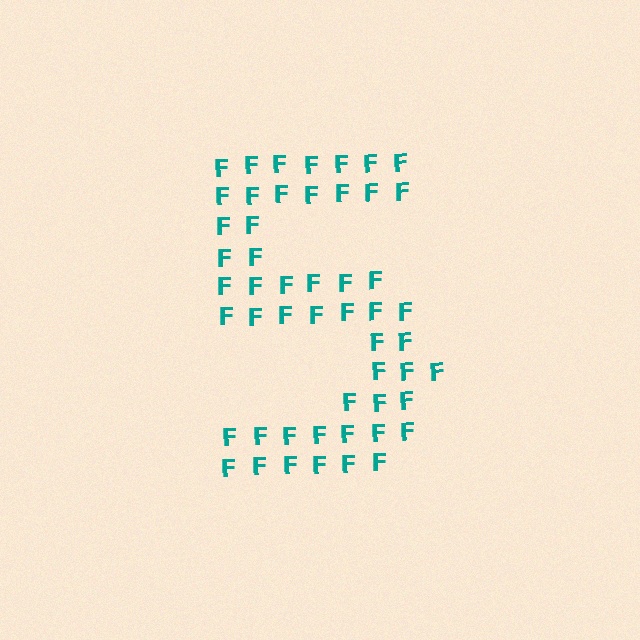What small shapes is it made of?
It is made of small letter F's.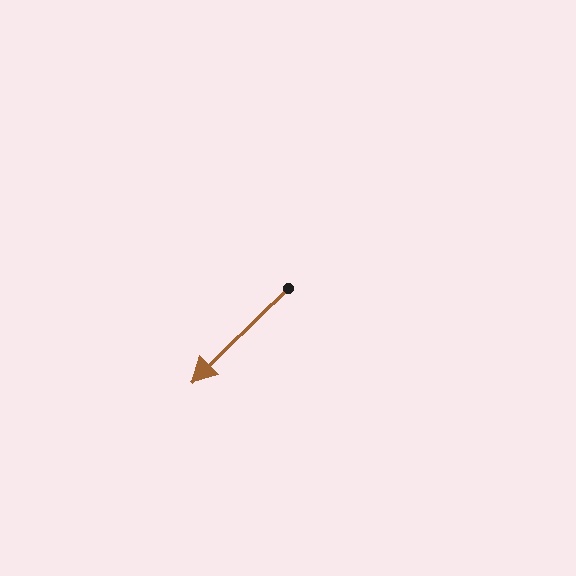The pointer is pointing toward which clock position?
Roughly 8 o'clock.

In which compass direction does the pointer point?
Southwest.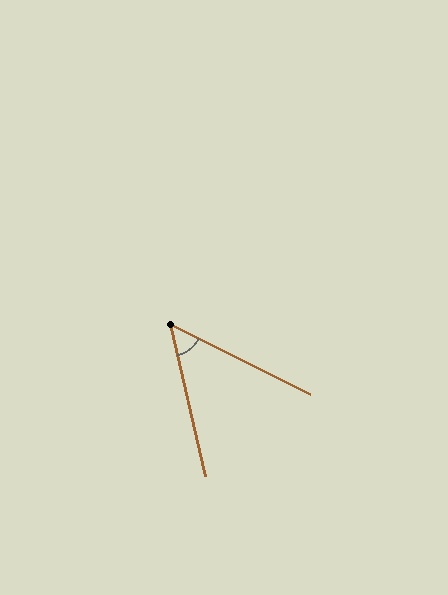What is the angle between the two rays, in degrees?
Approximately 51 degrees.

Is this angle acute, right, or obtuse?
It is acute.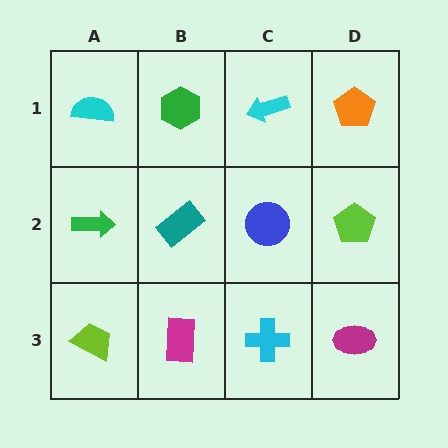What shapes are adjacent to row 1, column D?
A lime pentagon (row 2, column D), a cyan arrow (row 1, column C).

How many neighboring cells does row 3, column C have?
3.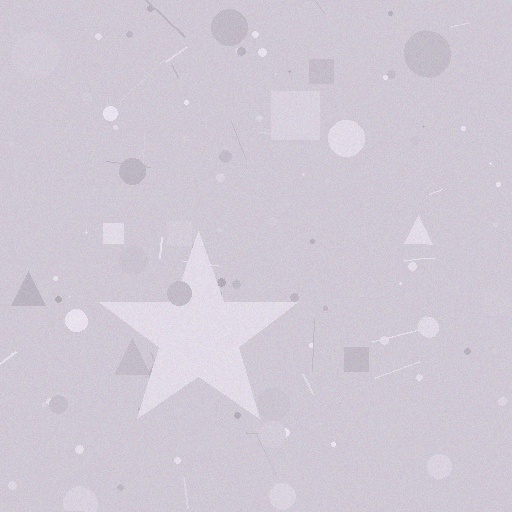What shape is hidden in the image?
A star is hidden in the image.